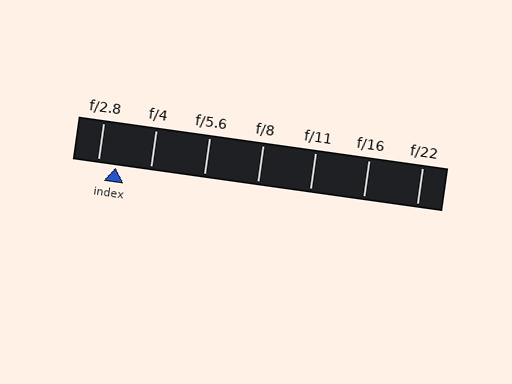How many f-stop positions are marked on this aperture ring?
There are 7 f-stop positions marked.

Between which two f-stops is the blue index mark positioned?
The index mark is between f/2.8 and f/4.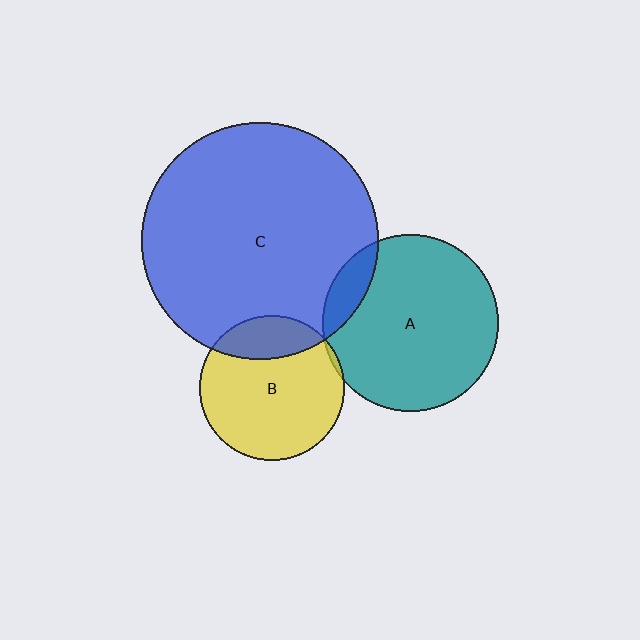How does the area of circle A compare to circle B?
Approximately 1.5 times.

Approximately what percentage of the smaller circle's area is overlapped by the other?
Approximately 20%.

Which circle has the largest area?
Circle C (blue).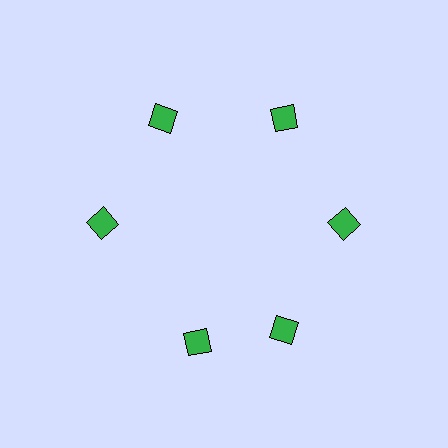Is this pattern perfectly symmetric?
No. The 6 green diamonds are arranged in a ring, but one element near the 7 o'clock position is rotated out of alignment along the ring, breaking the 6-fold rotational symmetry.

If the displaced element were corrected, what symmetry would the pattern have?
It would have 6-fold rotational symmetry — the pattern would map onto itself every 60 degrees.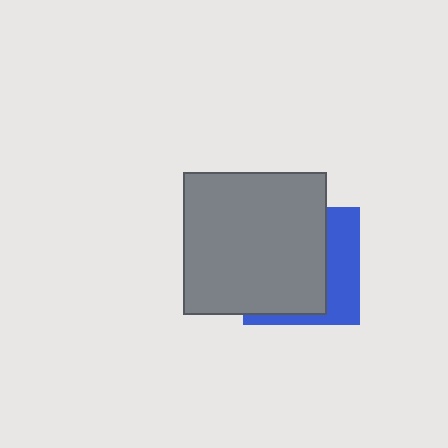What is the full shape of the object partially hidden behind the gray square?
The partially hidden object is a blue square.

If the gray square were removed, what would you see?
You would see the complete blue square.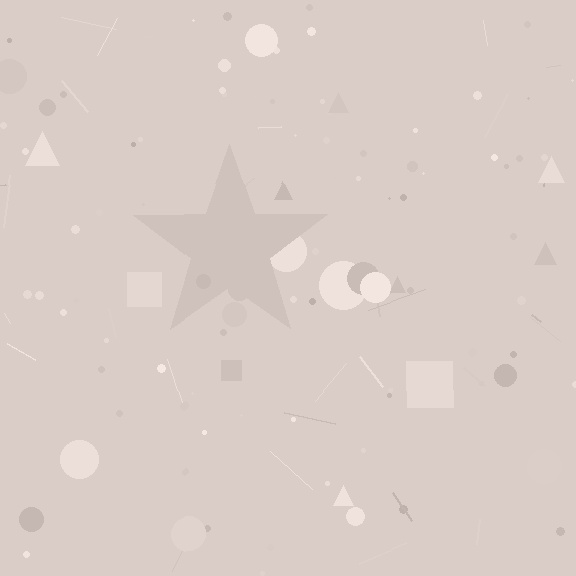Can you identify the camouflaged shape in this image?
The camouflaged shape is a star.